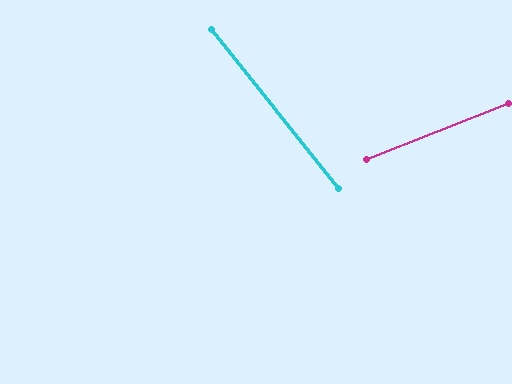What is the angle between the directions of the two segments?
Approximately 73 degrees.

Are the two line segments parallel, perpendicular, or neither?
Neither parallel nor perpendicular — they differ by about 73°.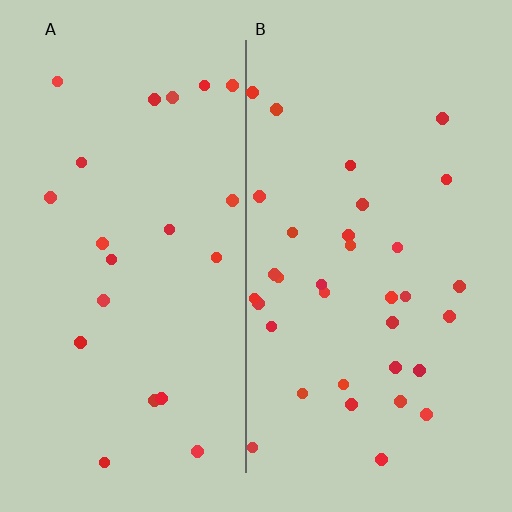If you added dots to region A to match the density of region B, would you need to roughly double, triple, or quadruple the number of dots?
Approximately double.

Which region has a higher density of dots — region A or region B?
B (the right).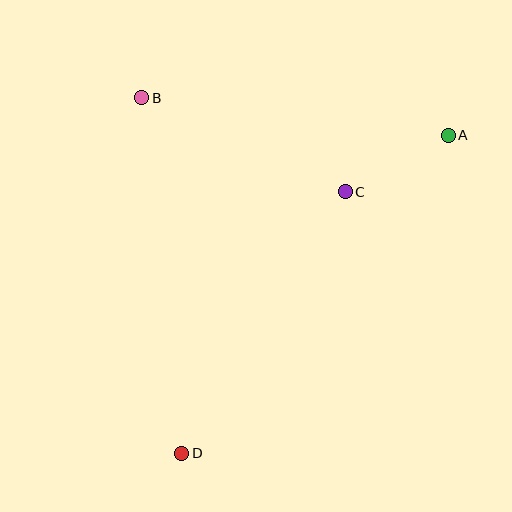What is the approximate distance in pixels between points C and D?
The distance between C and D is approximately 308 pixels.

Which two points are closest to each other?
Points A and C are closest to each other.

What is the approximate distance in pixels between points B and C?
The distance between B and C is approximately 224 pixels.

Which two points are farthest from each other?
Points A and D are farthest from each other.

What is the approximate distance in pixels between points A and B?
The distance between A and B is approximately 309 pixels.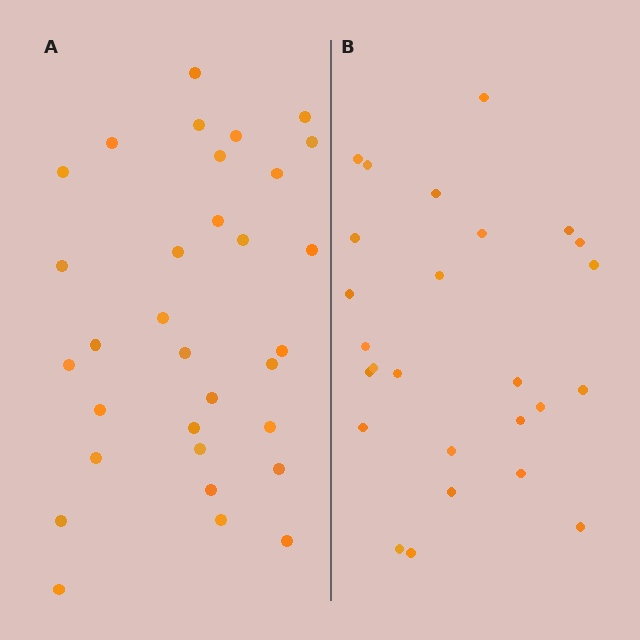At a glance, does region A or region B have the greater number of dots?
Region A (the left region) has more dots.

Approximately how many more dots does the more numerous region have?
Region A has about 6 more dots than region B.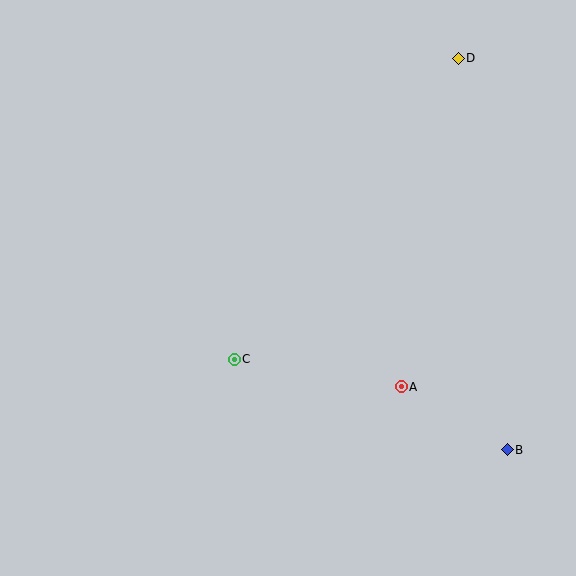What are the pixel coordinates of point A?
Point A is at (401, 387).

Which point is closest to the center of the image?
Point C at (234, 359) is closest to the center.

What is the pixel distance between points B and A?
The distance between B and A is 123 pixels.